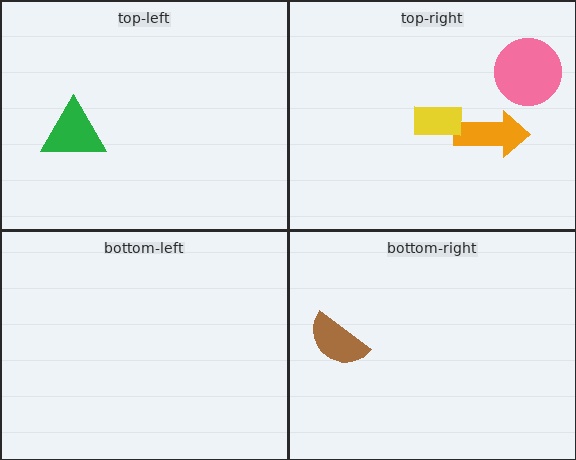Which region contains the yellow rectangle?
The top-right region.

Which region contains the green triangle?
The top-left region.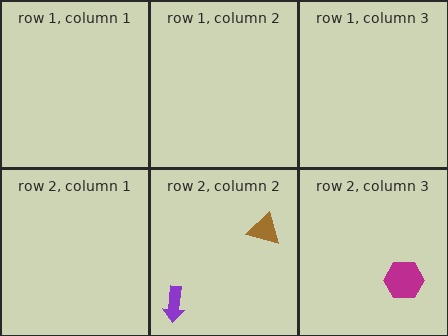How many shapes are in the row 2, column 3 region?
1.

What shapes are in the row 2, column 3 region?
The magenta hexagon.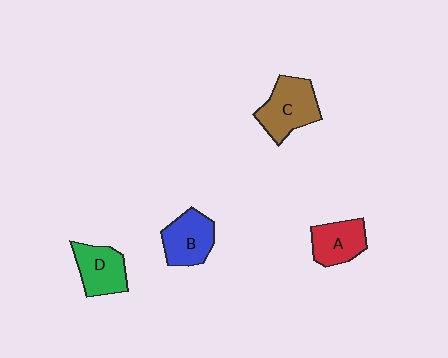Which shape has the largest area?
Shape C (brown).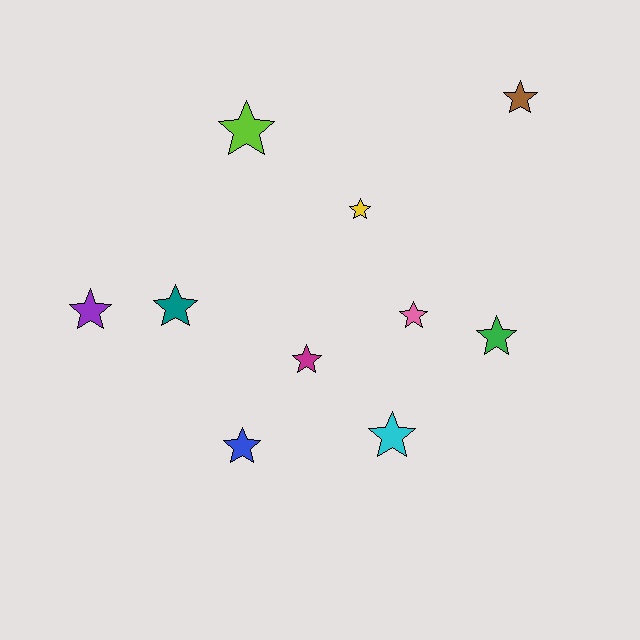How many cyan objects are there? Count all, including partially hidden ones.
There is 1 cyan object.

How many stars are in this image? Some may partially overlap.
There are 10 stars.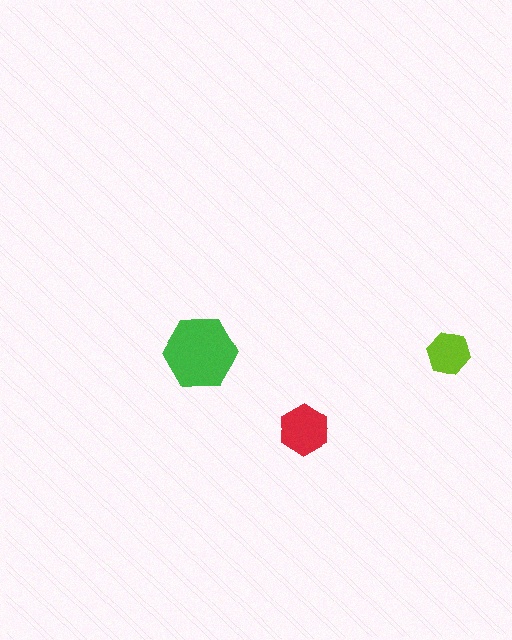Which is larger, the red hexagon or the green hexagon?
The green one.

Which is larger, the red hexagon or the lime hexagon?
The red one.